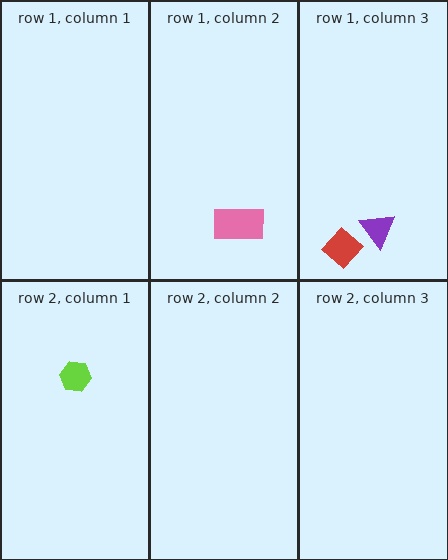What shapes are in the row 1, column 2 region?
The pink rectangle.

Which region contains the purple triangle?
The row 1, column 3 region.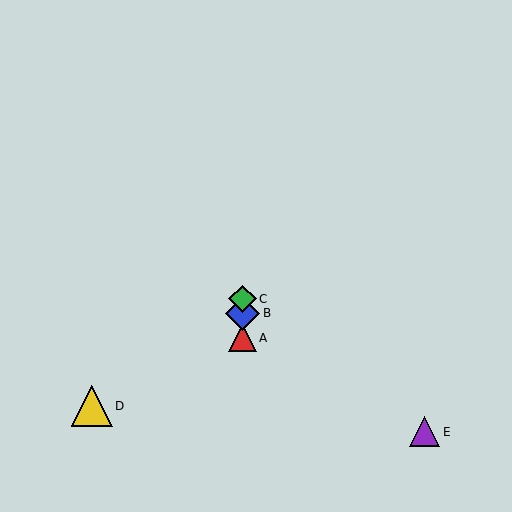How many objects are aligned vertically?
3 objects (A, B, C) are aligned vertically.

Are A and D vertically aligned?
No, A is at x≈243 and D is at x≈92.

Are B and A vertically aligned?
Yes, both are at x≈243.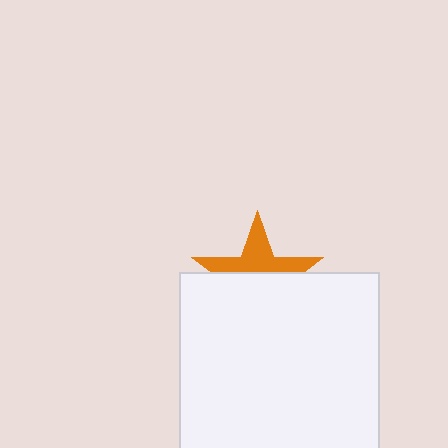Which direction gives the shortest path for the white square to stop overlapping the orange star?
Moving down gives the shortest separation.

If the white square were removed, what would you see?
You would see the complete orange star.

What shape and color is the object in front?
The object in front is a white square.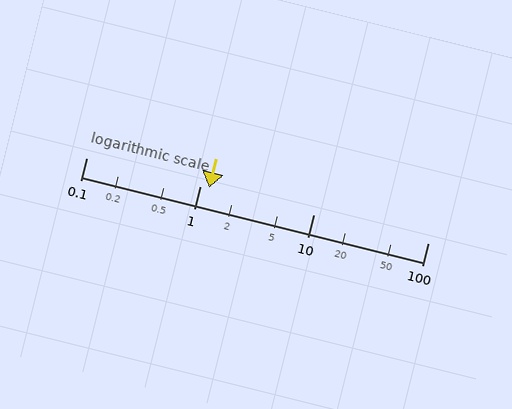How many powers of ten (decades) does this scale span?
The scale spans 3 decades, from 0.1 to 100.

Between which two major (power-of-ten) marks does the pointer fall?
The pointer is between 1 and 10.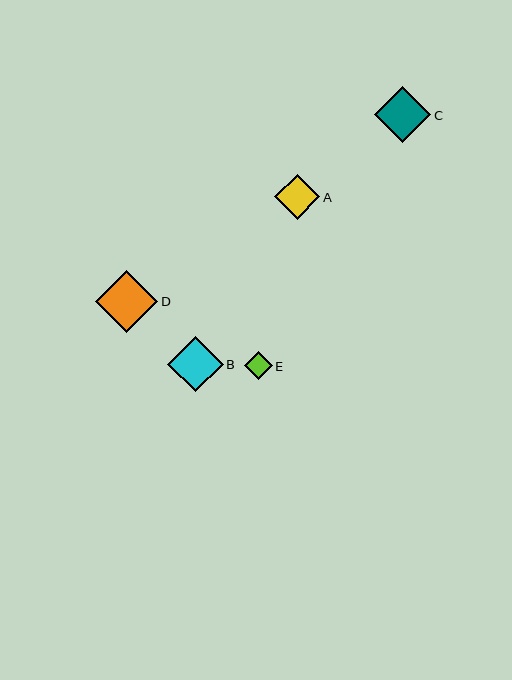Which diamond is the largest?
Diamond D is the largest with a size of approximately 63 pixels.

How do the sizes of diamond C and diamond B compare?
Diamond C and diamond B are approximately the same size.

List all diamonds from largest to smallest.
From largest to smallest: D, C, B, A, E.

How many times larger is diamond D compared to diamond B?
Diamond D is approximately 1.1 times the size of diamond B.